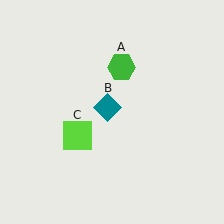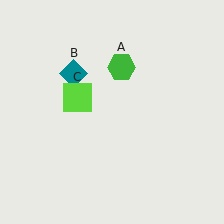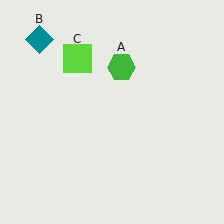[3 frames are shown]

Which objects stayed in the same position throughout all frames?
Green hexagon (object A) remained stationary.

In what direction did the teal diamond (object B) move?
The teal diamond (object B) moved up and to the left.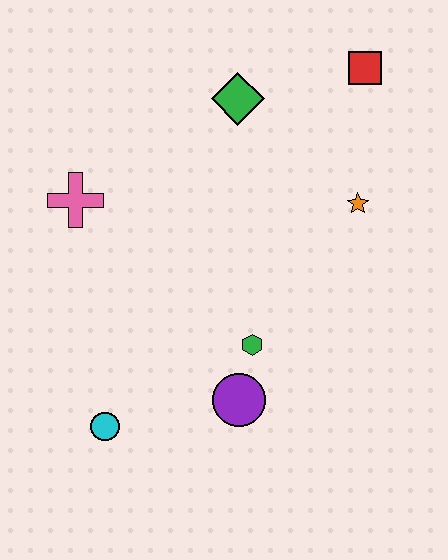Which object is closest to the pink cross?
The green diamond is closest to the pink cross.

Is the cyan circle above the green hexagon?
No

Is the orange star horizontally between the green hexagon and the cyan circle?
No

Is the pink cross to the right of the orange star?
No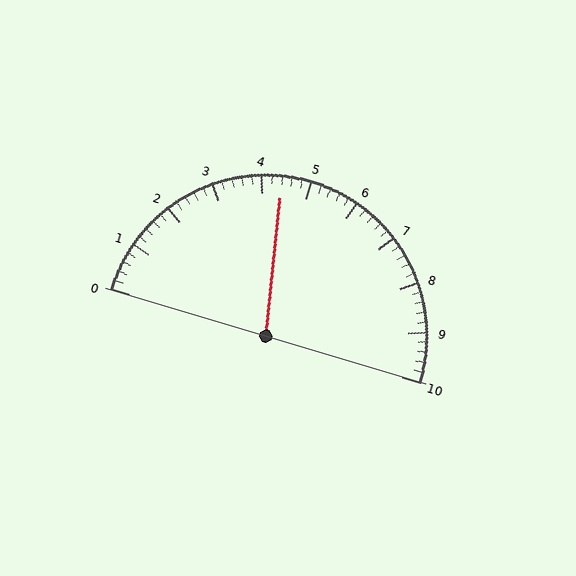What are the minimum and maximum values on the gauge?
The gauge ranges from 0 to 10.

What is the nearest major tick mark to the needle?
The nearest major tick mark is 4.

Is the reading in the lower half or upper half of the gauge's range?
The reading is in the lower half of the range (0 to 10).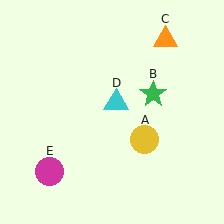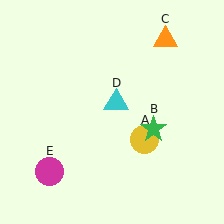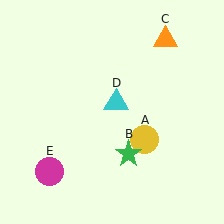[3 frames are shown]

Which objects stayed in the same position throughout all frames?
Yellow circle (object A) and orange triangle (object C) and cyan triangle (object D) and magenta circle (object E) remained stationary.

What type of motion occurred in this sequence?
The green star (object B) rotated clockwise around the center of the scene.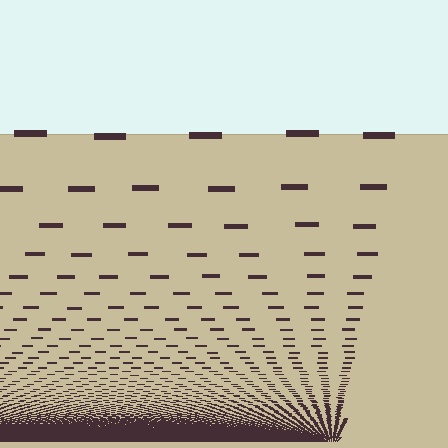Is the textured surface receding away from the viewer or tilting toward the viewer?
The surface appears to tilt toward the viewer. Texture elements get larger and sparser toward the top.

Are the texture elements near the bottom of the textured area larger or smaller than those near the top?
Smaller. The gradient is inverted — elements near the bottom are smaller and denser.